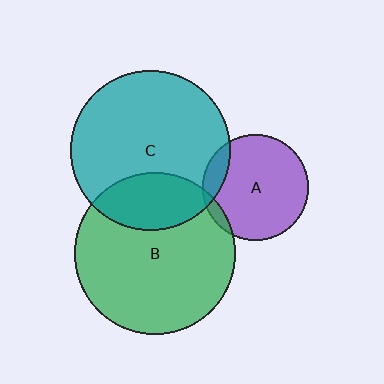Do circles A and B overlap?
Yes.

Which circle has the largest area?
Circle B (green).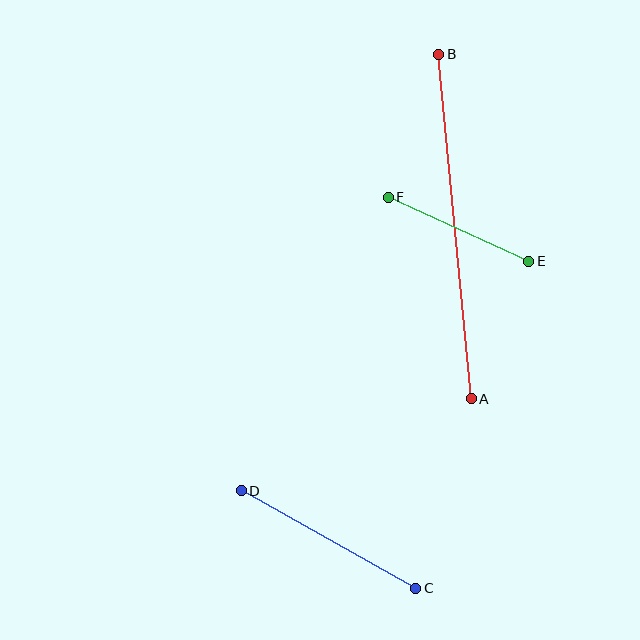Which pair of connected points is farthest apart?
Points A and B are farthest apart.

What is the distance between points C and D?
The distance is approximately 200 pixels.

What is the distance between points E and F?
The distance is approximately 155 pixels.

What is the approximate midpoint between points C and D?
The midpoint is at approximately (329, 539) pixels.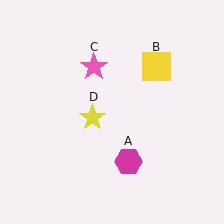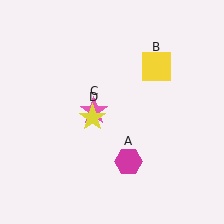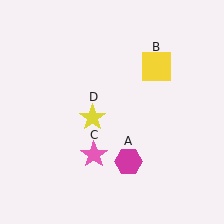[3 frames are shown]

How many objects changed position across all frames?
1 object changed position: pink star (object C).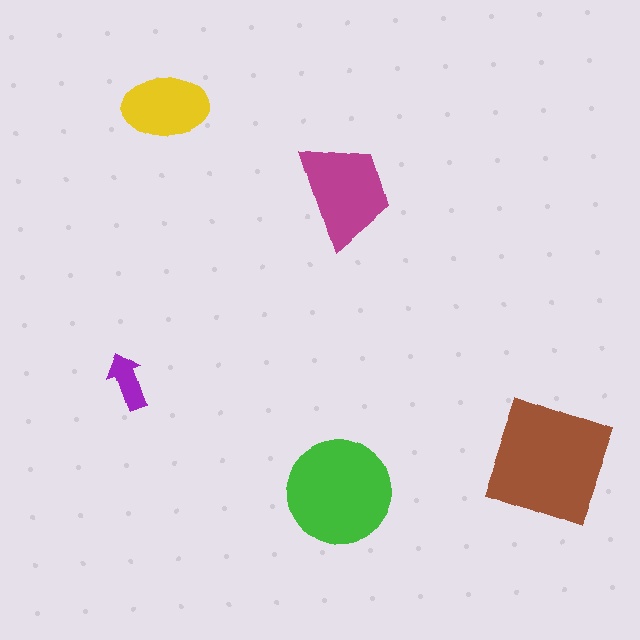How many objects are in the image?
There are 5 objects in the image.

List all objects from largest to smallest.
The brown square, the green circle, the magenta trapezoid, the yellow ellipse, the purple arrow.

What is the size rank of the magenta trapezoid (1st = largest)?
3rd.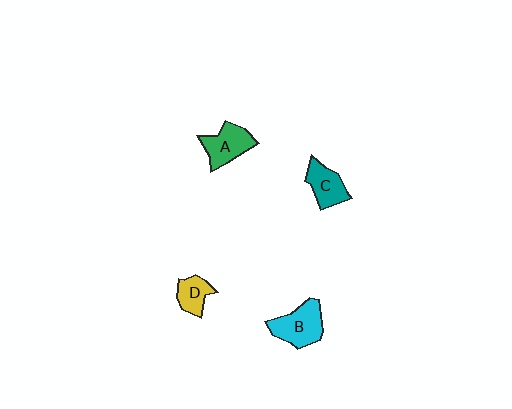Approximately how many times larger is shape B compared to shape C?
Approximately 1.3 times.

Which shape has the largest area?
Shape B (cyan).